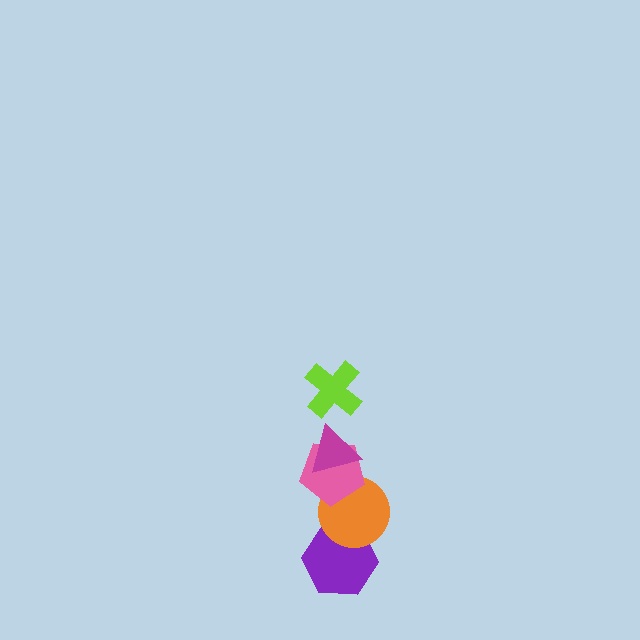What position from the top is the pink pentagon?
The pink pentagon is 3rd from the top.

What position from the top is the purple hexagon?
The purple hexagon is 5th from the top.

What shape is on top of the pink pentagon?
The magenta triangle is on top of the pink pentagon.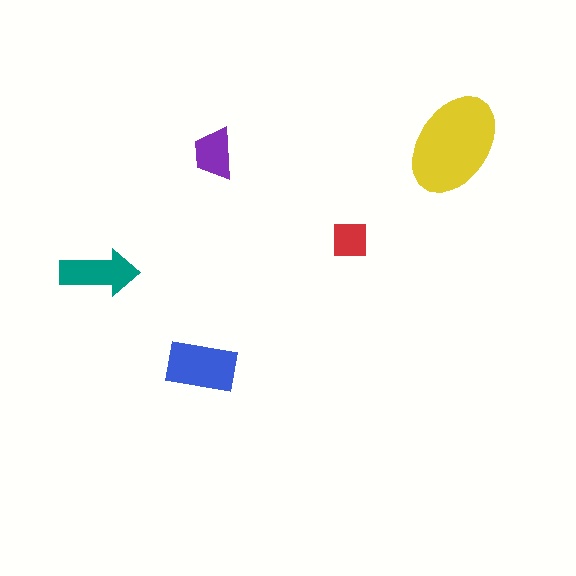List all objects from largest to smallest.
The yellow ellipse, the blue rectangle, the teal arrow, the purple trapezoid, the red square.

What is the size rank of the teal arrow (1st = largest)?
3rd.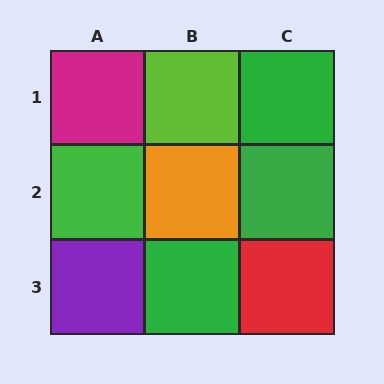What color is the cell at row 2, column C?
Green.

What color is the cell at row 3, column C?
Red.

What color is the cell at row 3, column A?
Purple.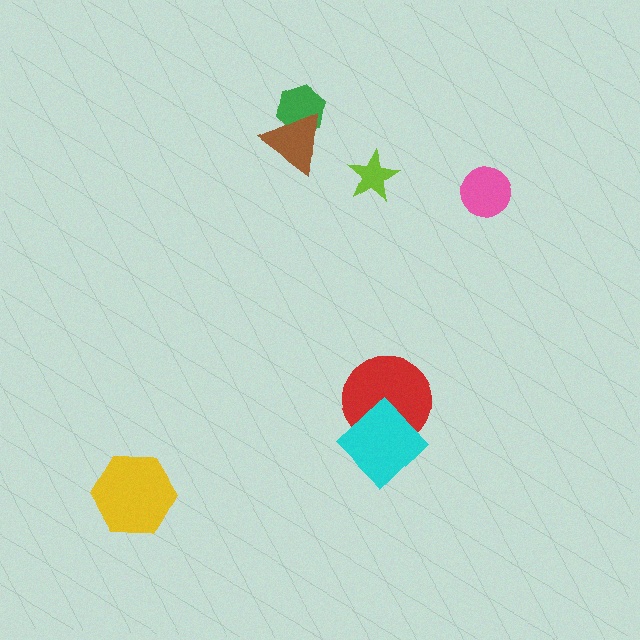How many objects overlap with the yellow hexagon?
0 objects overlap with the yellow hexagon.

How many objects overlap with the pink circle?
0 objects overlap with the pink circle.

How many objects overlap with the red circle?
1 object overlaps with the red circle.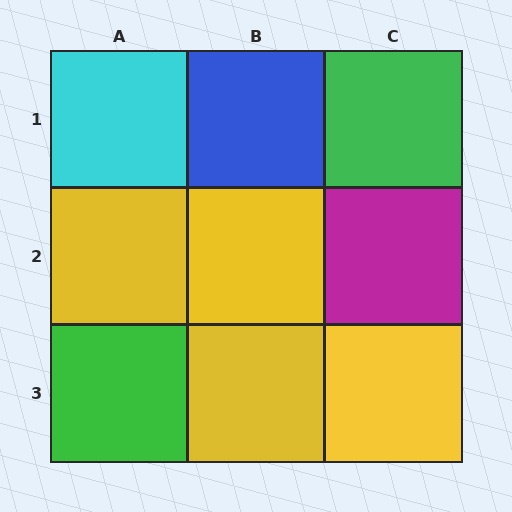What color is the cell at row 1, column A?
Cyan.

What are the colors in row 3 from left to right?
Green, yellow, yellow.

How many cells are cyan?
1 cell is cyan.